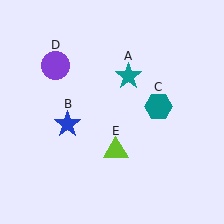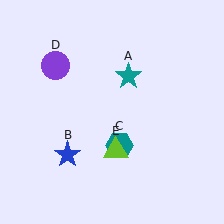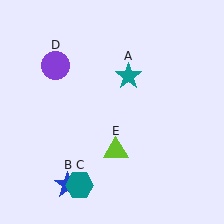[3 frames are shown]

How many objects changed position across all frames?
2 objects changed position: blue star (object B), teal hexagon (object C).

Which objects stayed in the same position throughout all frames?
Teal star (object A) and purple circle (object D) and lime triangle (object E) remained stationary.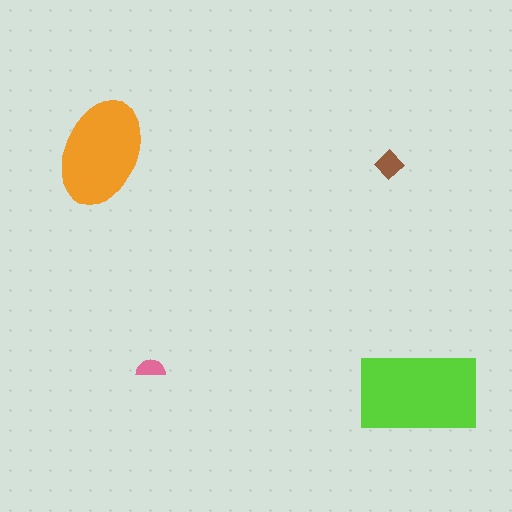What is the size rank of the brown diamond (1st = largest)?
3rd.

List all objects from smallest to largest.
The pink semicircle, the brown diamond, the orange ellipse, the lime rectangle.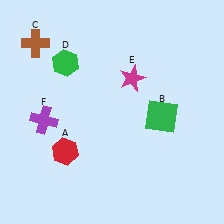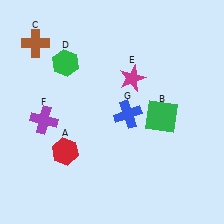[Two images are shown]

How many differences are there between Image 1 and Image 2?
There is 1 difference between the two images.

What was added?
A blue cross (G) was added in Image 2.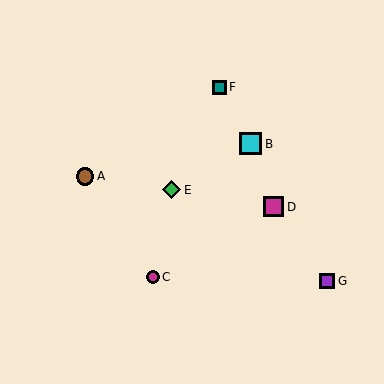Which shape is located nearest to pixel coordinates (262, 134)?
The cyan square (labeled B) at (250, 144) is nearest to that location.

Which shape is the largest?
The cyan square (labeled B) is the largest.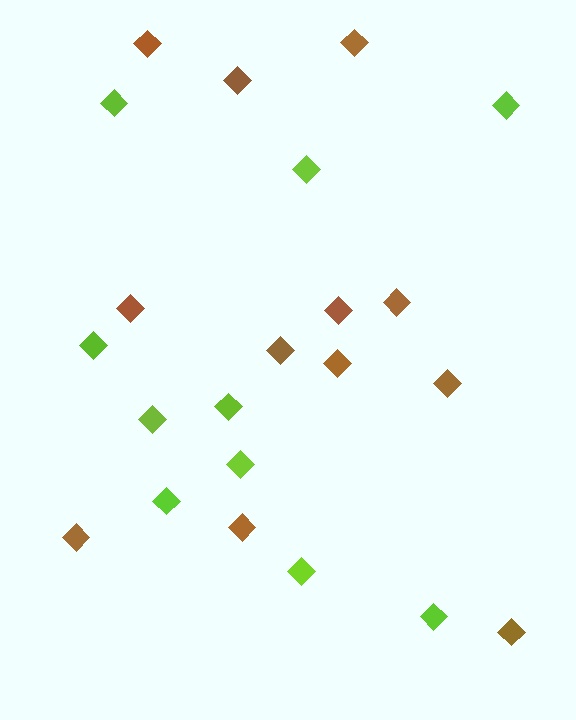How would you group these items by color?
There are 2 groups: one group of brown diamonds (12) and one group of lime diamonds (10).